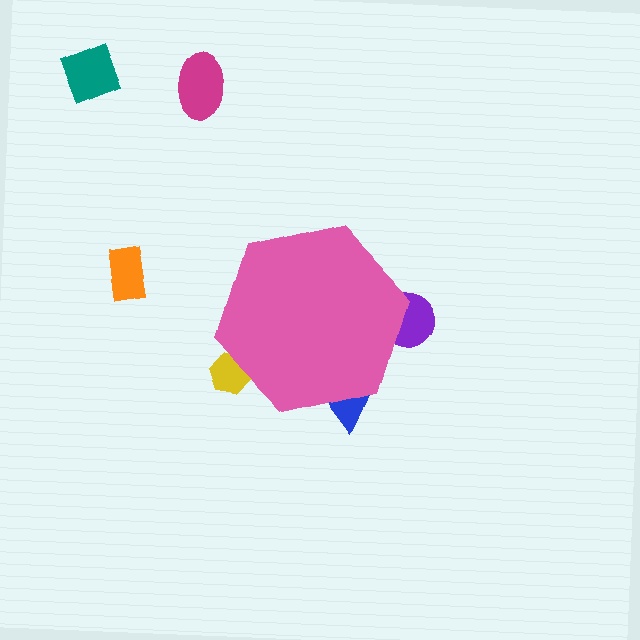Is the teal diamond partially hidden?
No, the teal diamond is fully visible.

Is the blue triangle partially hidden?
Yes, the blue triangle is partially hidden behind the pink hexagon.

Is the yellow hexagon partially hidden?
Yes, the yellow hexagon is partially hidden behind the pink hexagon.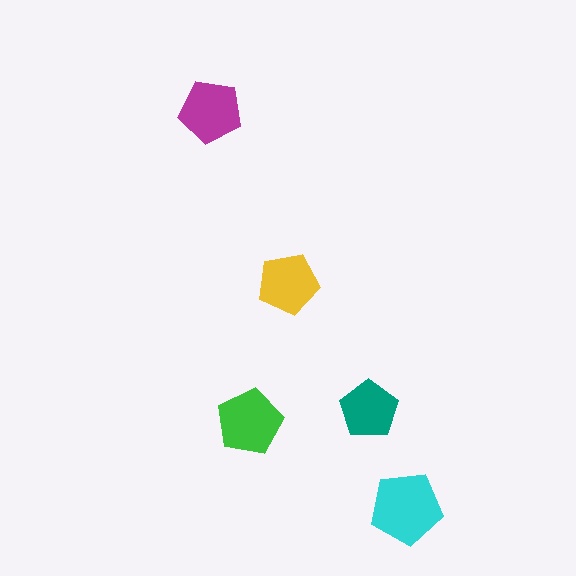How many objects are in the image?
There are 5 objects in the image.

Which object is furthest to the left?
The magenta pentagon is leftmost.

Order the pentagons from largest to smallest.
the cyan one, the green one, the magenta one, the yellow one, the teal one.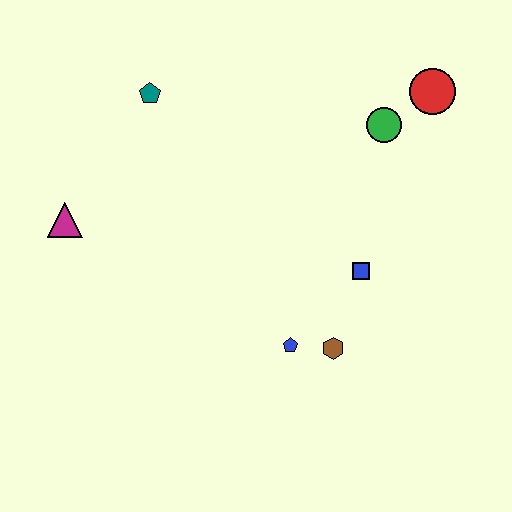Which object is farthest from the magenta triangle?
The red circle is farthest from the magenta triangle.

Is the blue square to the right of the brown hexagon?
Yes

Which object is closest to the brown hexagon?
The blue pentagon is closest to the brown hexagon.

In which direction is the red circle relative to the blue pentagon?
The red circle is above the blue pentagon.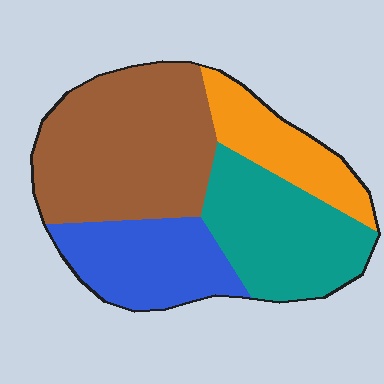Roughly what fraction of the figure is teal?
Teal covers around 25% of the figure.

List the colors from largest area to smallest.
From largest to smallest: brown, teal, blue, orange.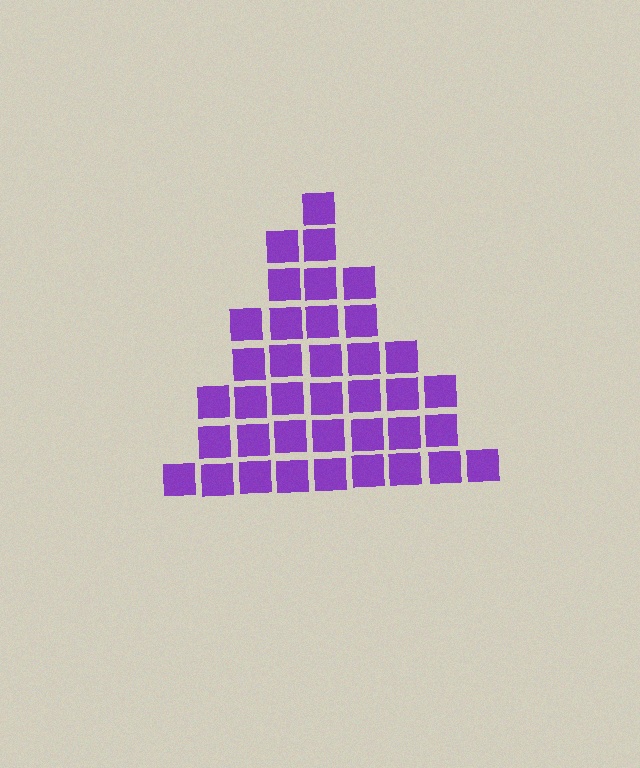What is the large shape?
The large shape is a triangle.